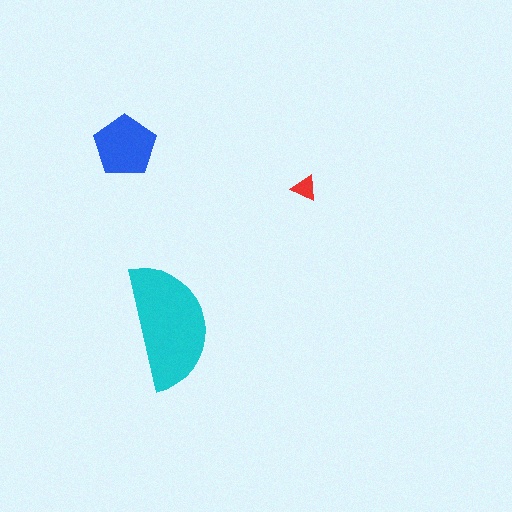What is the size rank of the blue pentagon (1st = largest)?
2nd.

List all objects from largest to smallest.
The cyan semicircle, the blue pentagon, the red triangle.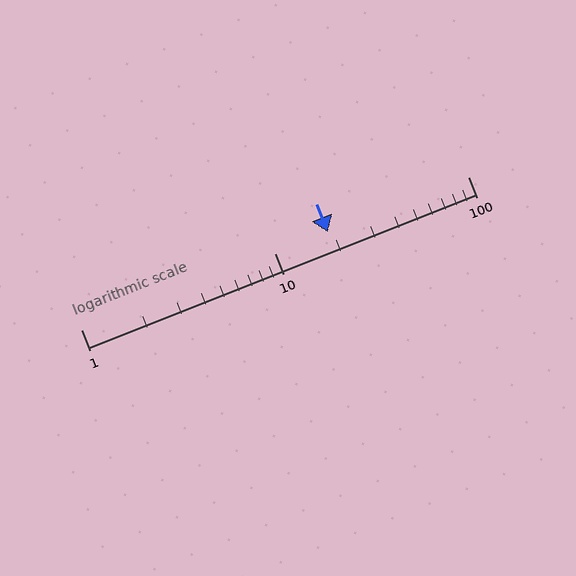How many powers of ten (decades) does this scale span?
The scale spans 2 decades, from 1 to 100.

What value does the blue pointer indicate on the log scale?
The pointer indicates approximately 19.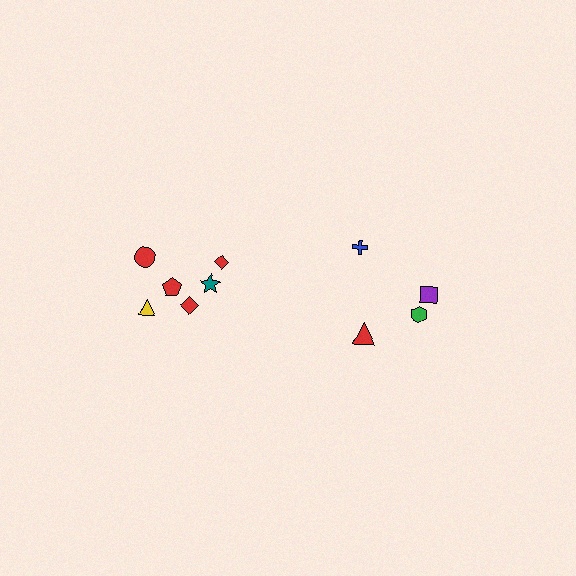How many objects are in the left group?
There are 6 objects.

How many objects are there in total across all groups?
There are 10 objects.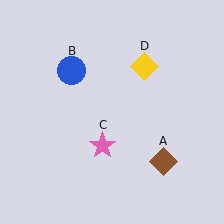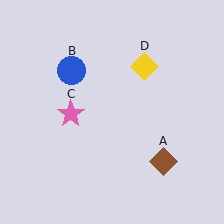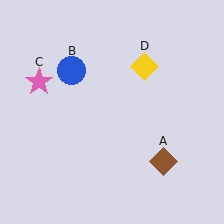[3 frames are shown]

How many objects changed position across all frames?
1 object changed position: pink star (object C).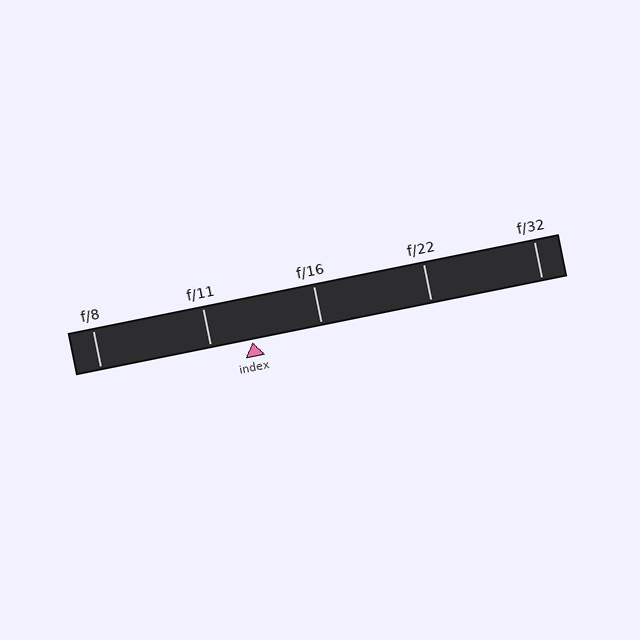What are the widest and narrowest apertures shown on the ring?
The widest aperture shown is f/8 and the narrowest is f/32.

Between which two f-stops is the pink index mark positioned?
The index mark is between f/11 and f/16.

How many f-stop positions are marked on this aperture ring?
There are 5 f-stop positions marked.